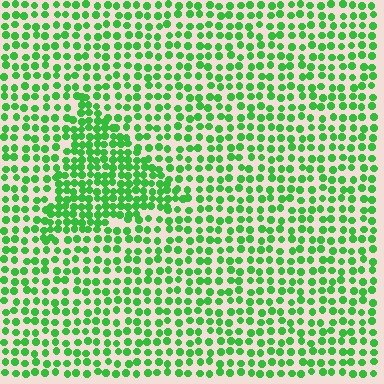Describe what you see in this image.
The image contains small green elements arranged at two different densities. A triangle-shaped region is visible where the elements are more densely packed than the surrounding area.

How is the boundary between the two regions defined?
The boundary is defined by a change in element density (approximately 1.7x ratio). All elements are the same color, size, and shape.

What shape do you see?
I see a triangle.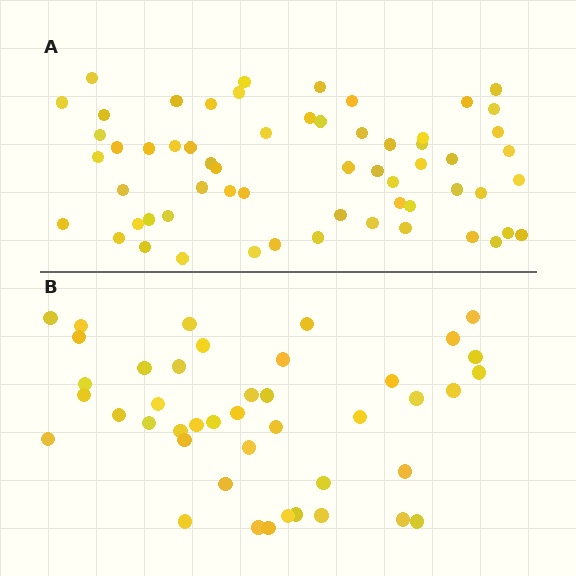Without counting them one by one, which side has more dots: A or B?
Region A (the top region) has more dots.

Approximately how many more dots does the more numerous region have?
Region A has approximately 15 more dots than region B.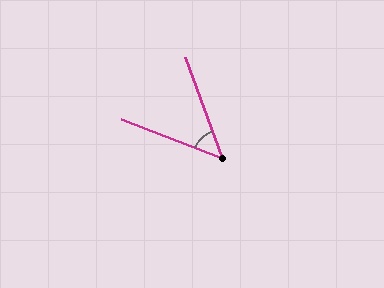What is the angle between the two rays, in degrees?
Approximately 49 degrees.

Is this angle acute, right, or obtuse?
It is acute.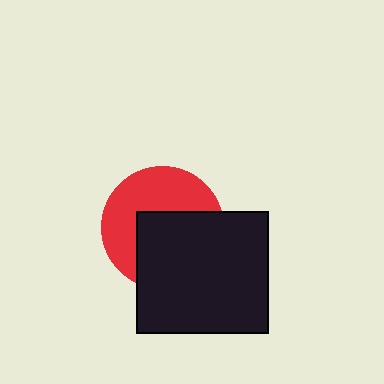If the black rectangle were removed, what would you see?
You would see the complete red circle.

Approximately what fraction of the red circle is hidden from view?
Roughly 50% of the red circle is hidden behind the black rectangle.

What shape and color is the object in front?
The object in front is a black rectangle.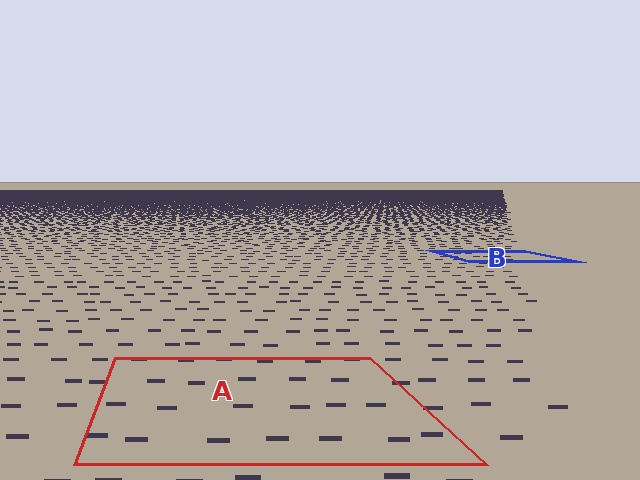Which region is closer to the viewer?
Region A is closer. The texture elements there are larger and more spread out.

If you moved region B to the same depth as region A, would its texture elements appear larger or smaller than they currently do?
They would appear larger. At a closer depth, the same texture elements are projected at a bigger on-screen size.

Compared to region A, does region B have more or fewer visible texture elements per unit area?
Region B has more texture elements per unit area — they are packed more densely because it is farther away.